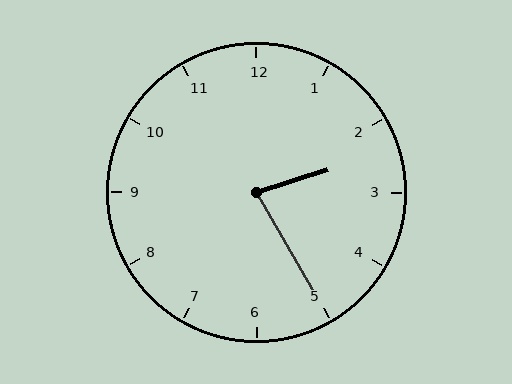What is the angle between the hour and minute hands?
Approximately 78 degrees.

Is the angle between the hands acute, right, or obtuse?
It is acute.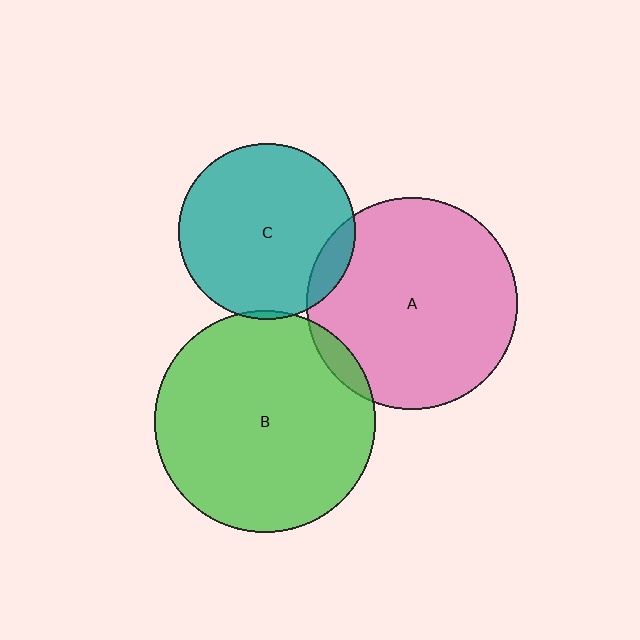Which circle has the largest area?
Circle B (green).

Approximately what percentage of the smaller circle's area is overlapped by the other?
Approximately 5%.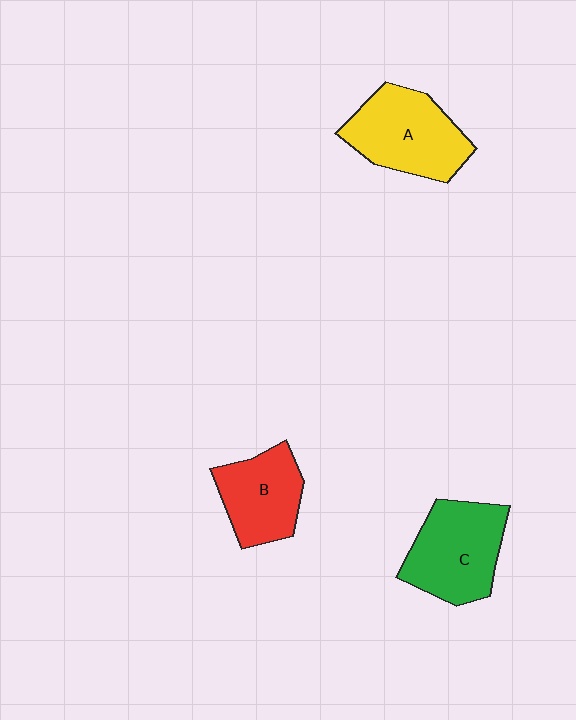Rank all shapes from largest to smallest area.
From largest to smallest: A (yellow), C (green), B (red).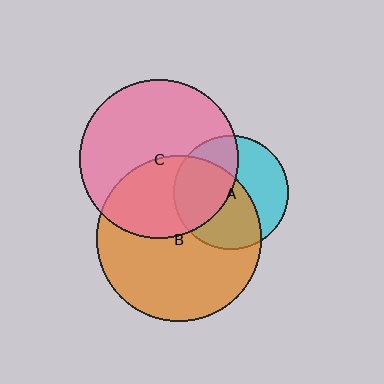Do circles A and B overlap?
Yes.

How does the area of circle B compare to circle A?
Approximately 2.1 times.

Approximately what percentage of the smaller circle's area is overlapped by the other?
Approximately 55%.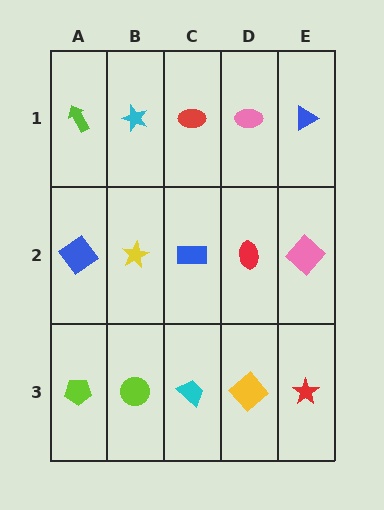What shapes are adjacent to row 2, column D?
A pink ellipse (row 1, column D), a yellow diamond (row 3, column D), a blue rectangle (row 2, column C), a pink diamond (row 2, column E).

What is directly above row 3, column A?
A blue diamond.